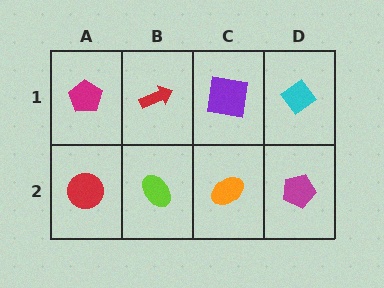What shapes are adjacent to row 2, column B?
A red arrow (row 1, column B), a red circle (row 2, column A), an orange ellipse (row 2, column C).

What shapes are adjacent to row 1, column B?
A lime ellipse (row 2, column B), a magenta pentagon (row 1, column A), a purple square (row 1, column C).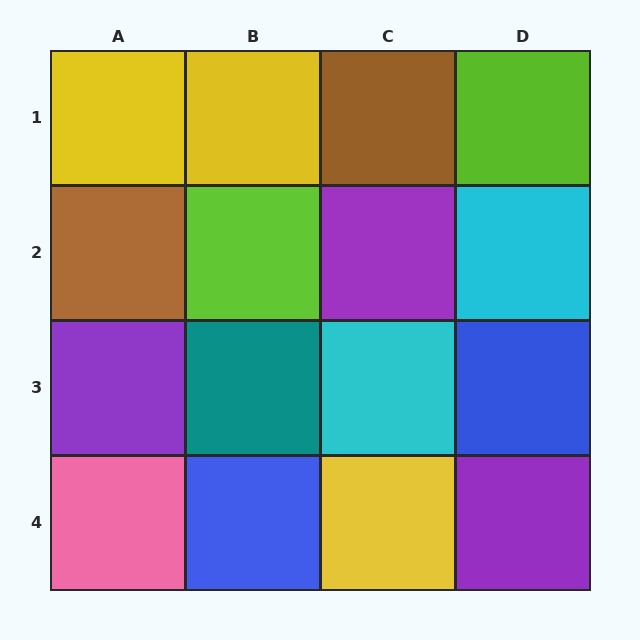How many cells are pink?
1 cell is pink.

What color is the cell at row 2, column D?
Cyan.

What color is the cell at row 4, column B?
Blue.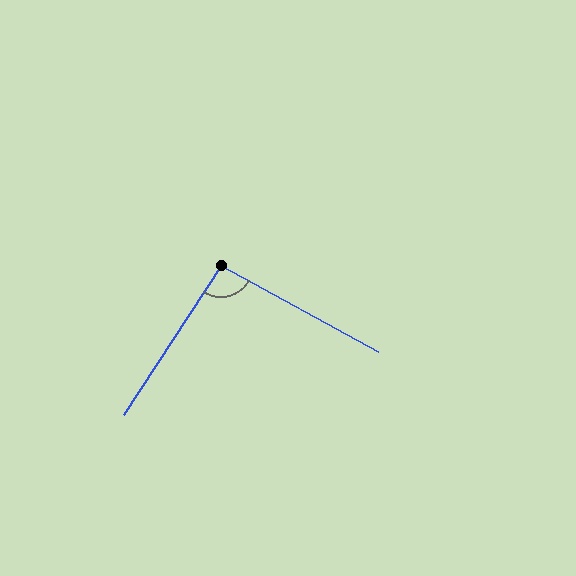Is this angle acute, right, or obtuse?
It is approximately a right angle.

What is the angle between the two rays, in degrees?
Approximately 94 degrees.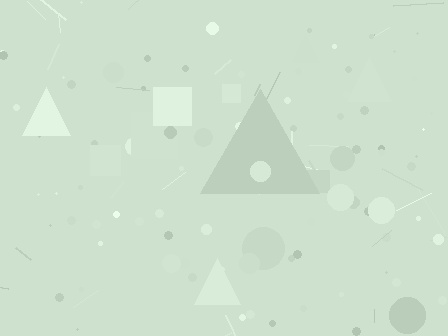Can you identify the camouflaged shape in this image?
The camouflaged shape is a triangle.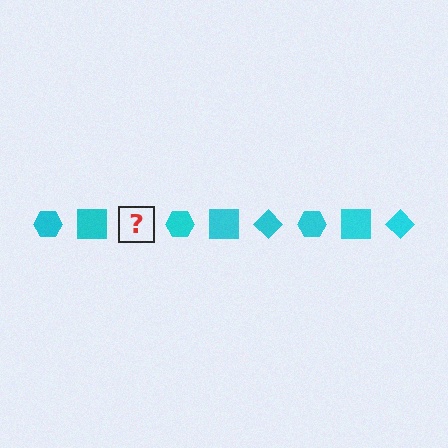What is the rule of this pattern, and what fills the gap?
The rule is that the pattern cycles through hexagon, square, diamond shapes in cyan. The gap should be filled with a cyan diamond.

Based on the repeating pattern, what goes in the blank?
The blank should be a cyan diamond.